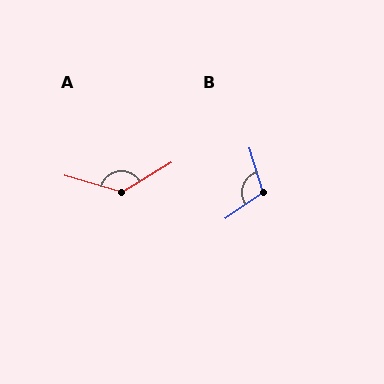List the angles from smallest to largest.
B (108°), A (133°).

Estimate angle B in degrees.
Approximately 108 degrees.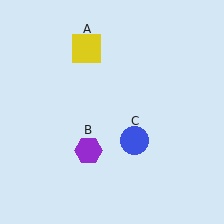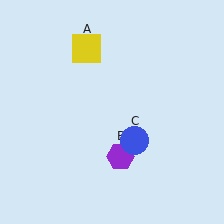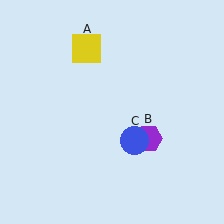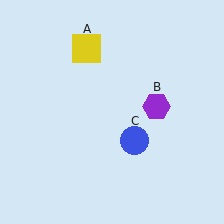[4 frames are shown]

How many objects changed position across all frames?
1 object changed position: purple hexagon (object B).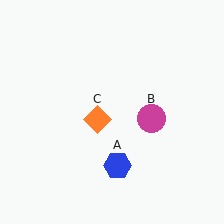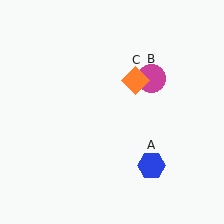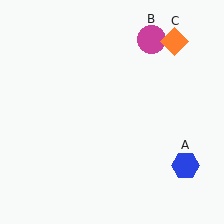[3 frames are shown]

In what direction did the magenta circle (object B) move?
The magenta circle (object B) moved up.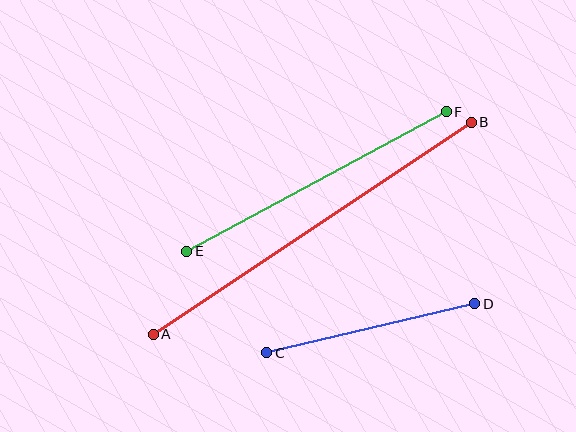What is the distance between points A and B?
The distance is approximately 382 pixels.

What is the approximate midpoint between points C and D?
The midpoint is at approximately (371, 328) pixels.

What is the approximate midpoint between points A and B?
The midpoint is at approximately (312, 228) pixels.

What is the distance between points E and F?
The distance is approximately 295 pixels.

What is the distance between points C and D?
The distance is approximately 214 pixels.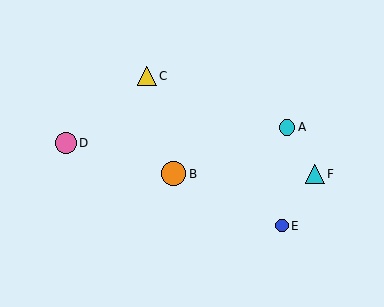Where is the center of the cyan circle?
The center of the cyan circle is at (287, 127).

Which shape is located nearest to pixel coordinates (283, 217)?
The blue circle (labeled E) at (282, 226) is nearest to that location.